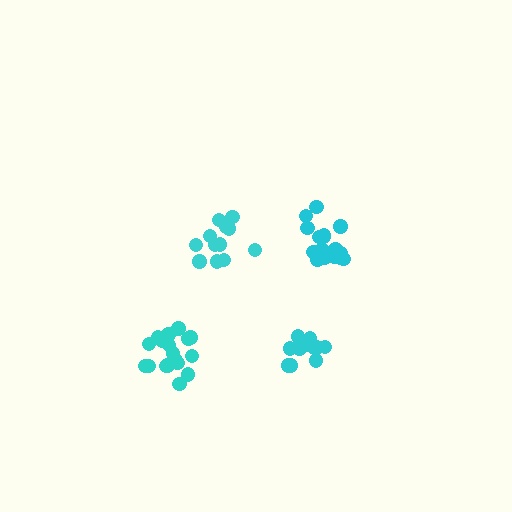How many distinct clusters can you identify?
There are 4 distinct clusters.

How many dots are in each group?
Group 1: 18 dots, Group 2: 12 dots, Group 3: 18 dots, Group 4: 12 dots (60 total).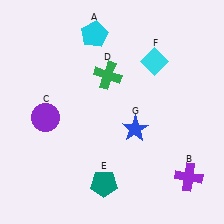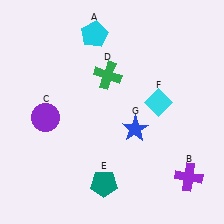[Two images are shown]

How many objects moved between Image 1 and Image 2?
1 object moved between the two images.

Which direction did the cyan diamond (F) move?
The cyan diamond (F) moved down.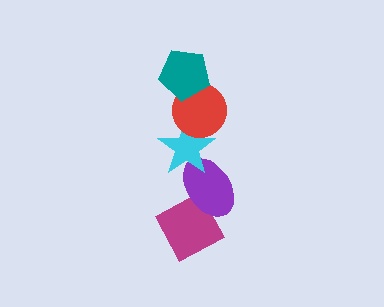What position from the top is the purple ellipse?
The purple ellipse is 4th from the top.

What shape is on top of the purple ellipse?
The cyan star is on top of the purple ellipse.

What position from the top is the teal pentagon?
The teal pentagon is 1st from the top.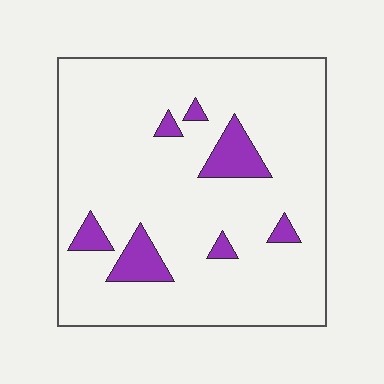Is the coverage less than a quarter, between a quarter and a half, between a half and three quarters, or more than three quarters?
Less than a quarter.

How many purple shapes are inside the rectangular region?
7.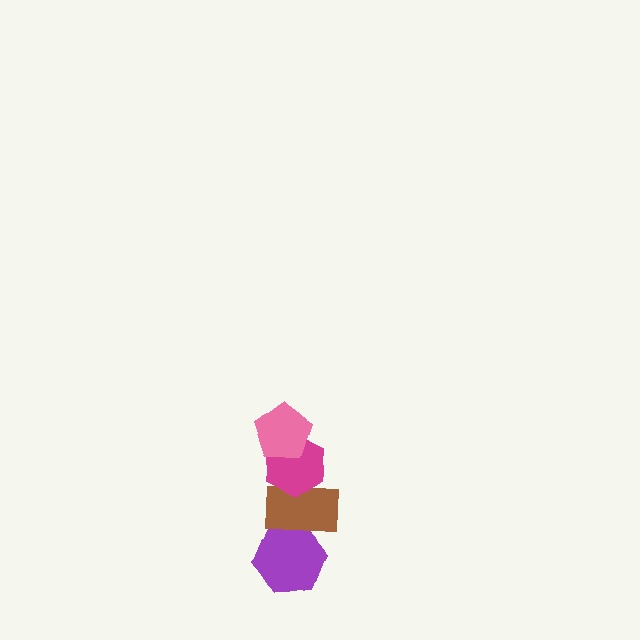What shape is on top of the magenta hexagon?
The pink pentagon is on top of the magenta hexagon.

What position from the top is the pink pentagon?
The pink pentagon is 1st from the top.